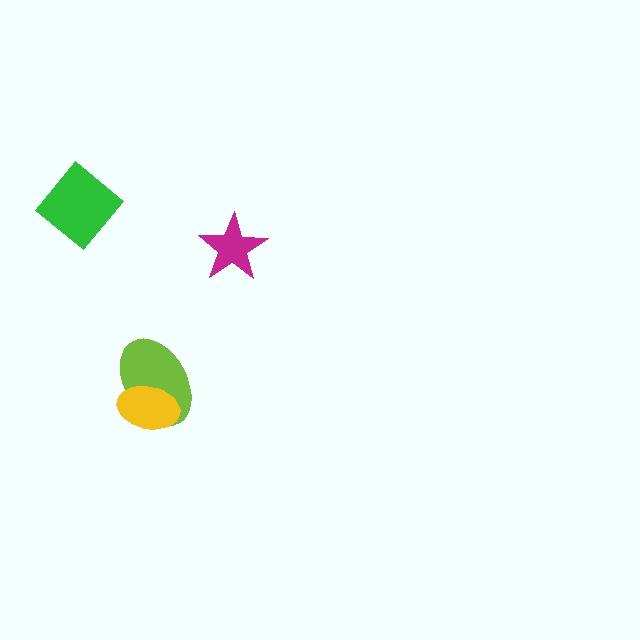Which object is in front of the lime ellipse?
The yellow ellipse is in front of the lime ellipse.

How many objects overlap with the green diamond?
0 objects overlap with the green diamond.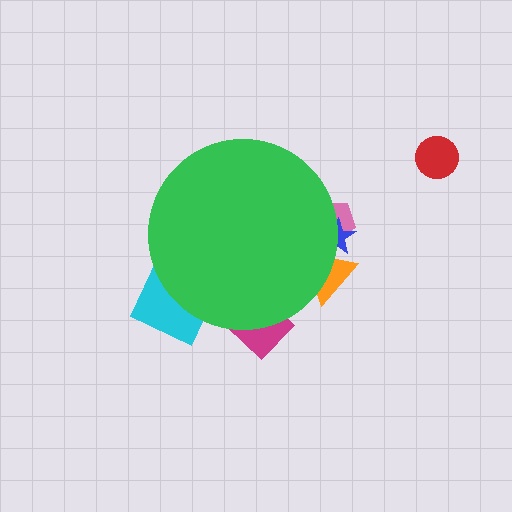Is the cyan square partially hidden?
Yes, the cyan square is partially hidden behind the green circle.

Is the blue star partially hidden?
Yes, the blue star is partially hidden behind the green circle.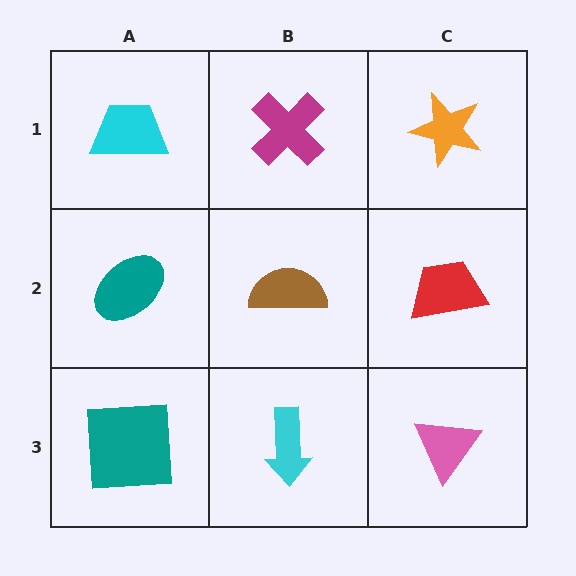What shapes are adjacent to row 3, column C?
A red trapezoid (row 2, column C), a cyan arrow (row 3, column B).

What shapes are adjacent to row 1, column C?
A red trapezoid (row 2, column C), a magenta cross (row 1, column B).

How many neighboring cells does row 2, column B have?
4.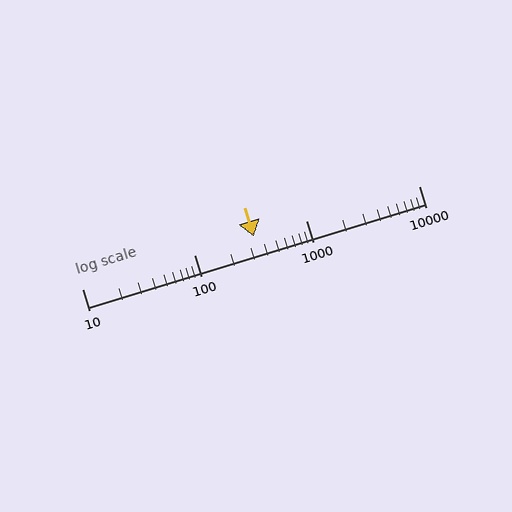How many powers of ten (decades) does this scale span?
The scale spans 3 decades, from 10 to 10000.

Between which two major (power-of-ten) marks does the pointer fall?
The pointer is between 100 and 1000.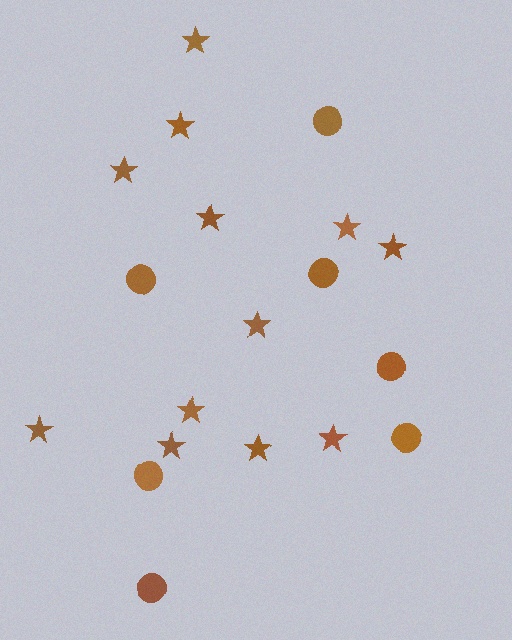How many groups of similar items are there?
There are 2 groups: one group of circles (7) and one group of stars (12).